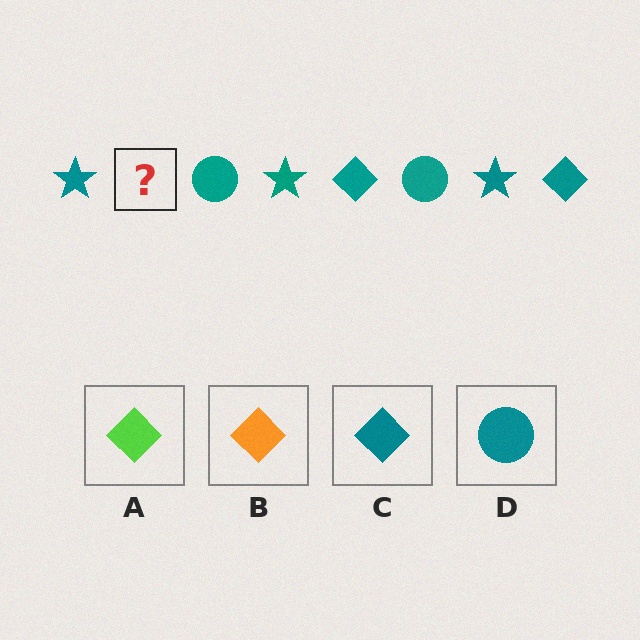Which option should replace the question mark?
Option C.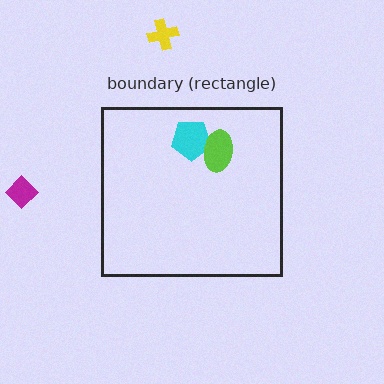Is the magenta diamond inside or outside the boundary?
Outside.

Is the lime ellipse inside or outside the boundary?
Inside.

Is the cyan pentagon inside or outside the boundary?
Inside.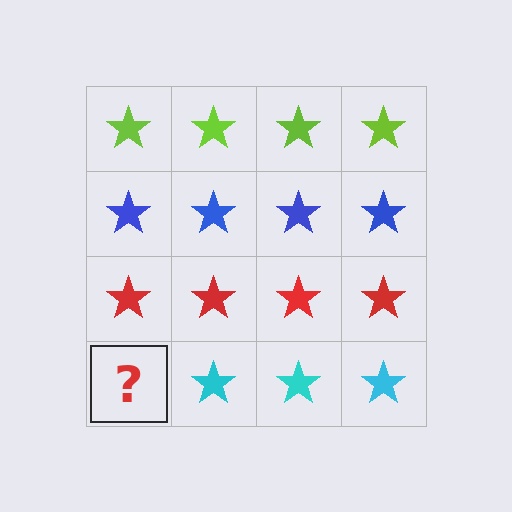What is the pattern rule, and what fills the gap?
The rule is that each row has a consistent color. The gap should be filled with a cyan star.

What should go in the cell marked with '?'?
The missing cell should contain a cyan star.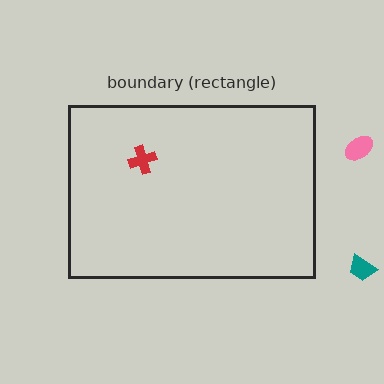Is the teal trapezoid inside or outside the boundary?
Outside.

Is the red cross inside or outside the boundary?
Inside.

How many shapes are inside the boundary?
1 inside, 2 outside.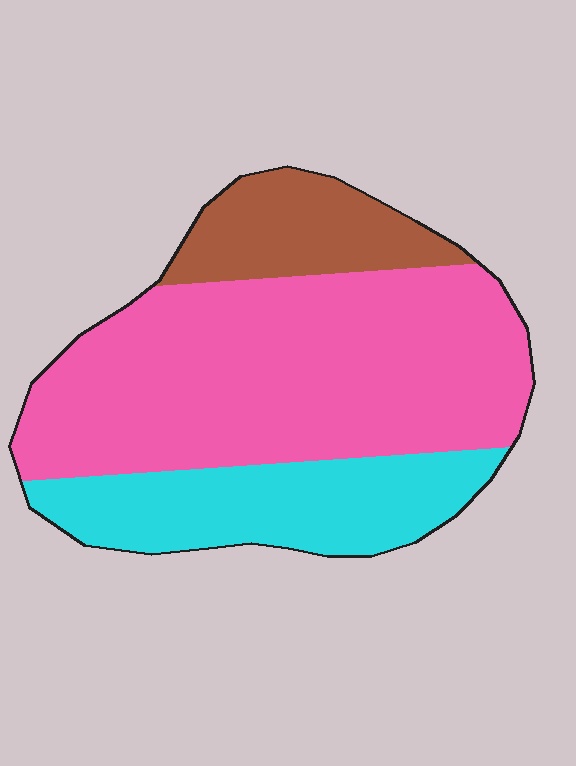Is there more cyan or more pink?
Pink.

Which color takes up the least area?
Brown, at roughly 15%.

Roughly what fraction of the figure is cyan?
Cyan takes up about one quarter (1/4) of the figure.